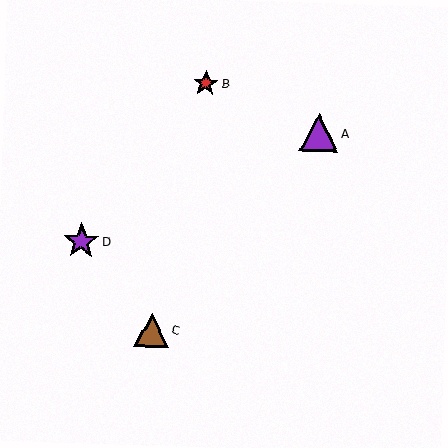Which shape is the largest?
The purple triangle (labeled A) is the largest.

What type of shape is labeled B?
Shape B is a red star.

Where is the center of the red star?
The center of the red star is at (206, 83).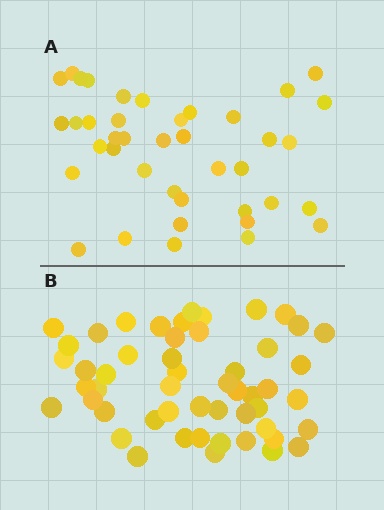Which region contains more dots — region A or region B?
Region B (the bottom region) has more dots.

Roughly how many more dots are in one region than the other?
Region B has roughly 12 or so more dots than region A.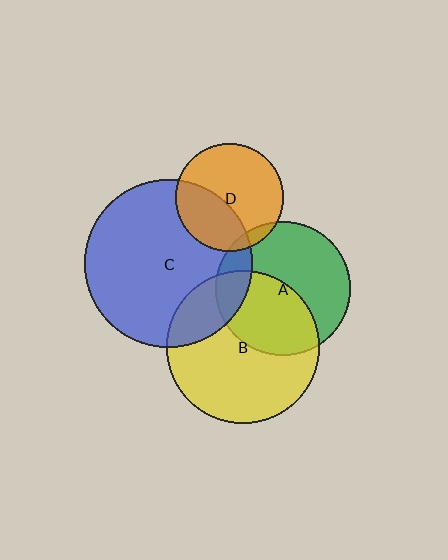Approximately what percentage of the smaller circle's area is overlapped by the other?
Approximately 5%.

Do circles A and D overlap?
Yes.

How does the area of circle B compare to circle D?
Approximately 2.0 times.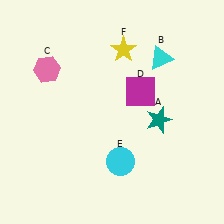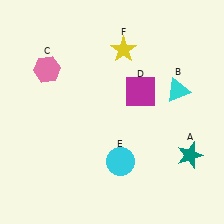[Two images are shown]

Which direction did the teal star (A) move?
The teal star (A) moved down.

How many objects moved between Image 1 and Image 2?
2 objects moved between the two images.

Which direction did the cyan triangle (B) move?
The cyan triangle (B) moved down.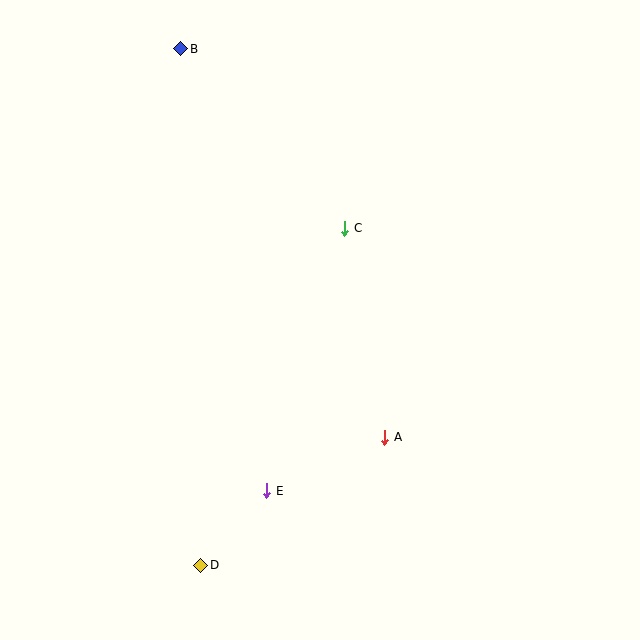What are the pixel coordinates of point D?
Point D is at (201, 565).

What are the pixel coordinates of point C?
Point C is at (345, 228).